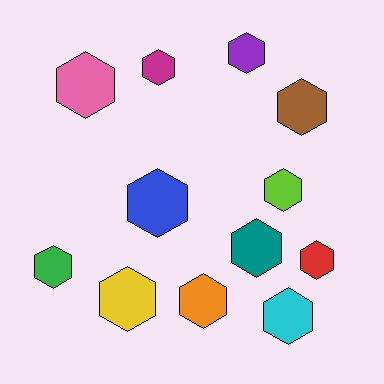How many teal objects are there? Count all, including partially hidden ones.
There is 1 teal object.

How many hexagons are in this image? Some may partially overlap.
There are 12 hexagons.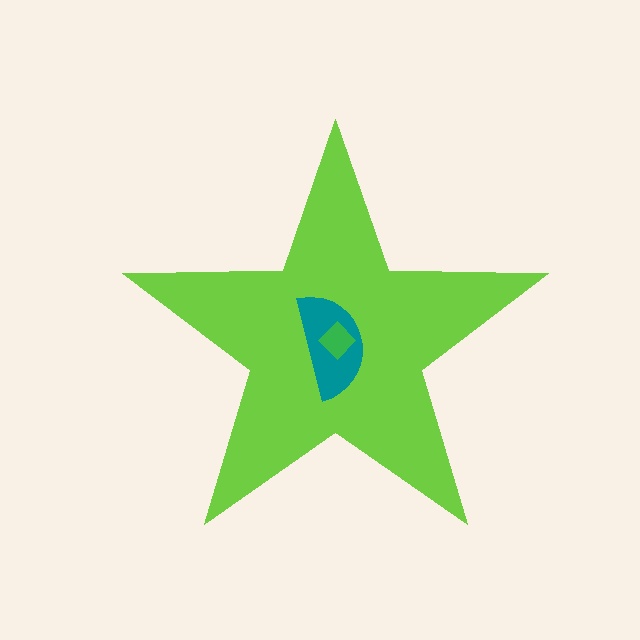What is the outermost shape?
The lime star.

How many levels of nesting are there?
3.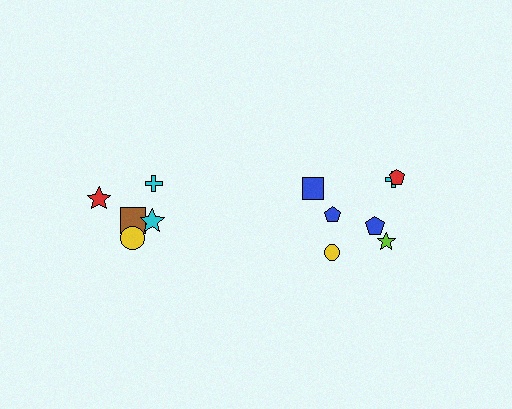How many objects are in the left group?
There are 5 objects.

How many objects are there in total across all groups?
There are 12 objects.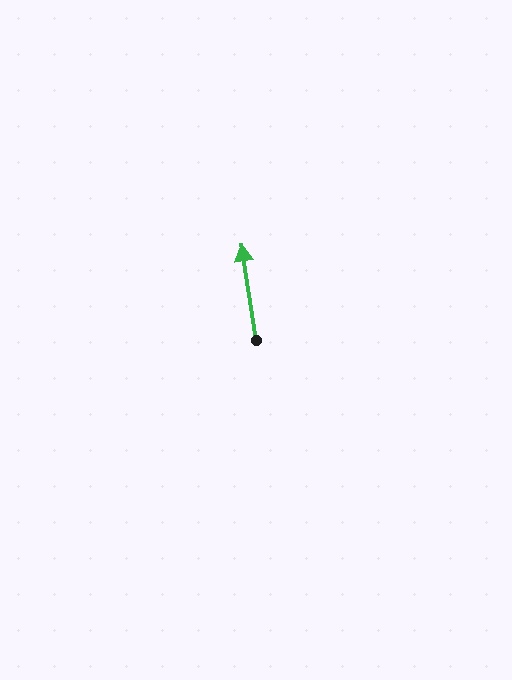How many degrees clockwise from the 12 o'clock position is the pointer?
Approximately 352 degrees.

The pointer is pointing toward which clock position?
Roughly 12 o'clock.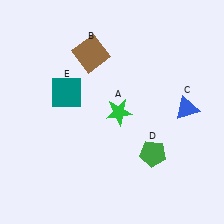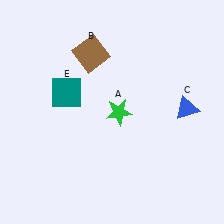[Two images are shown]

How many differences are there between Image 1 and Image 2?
There is 1 difference between the two images.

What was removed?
The green pentagon (D) was removed in Image 2.